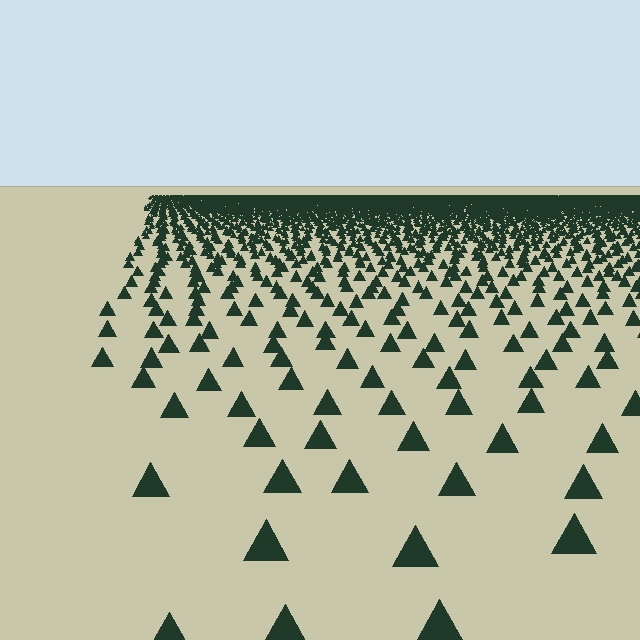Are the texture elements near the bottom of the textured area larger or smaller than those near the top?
Larger. Near the bottom, elements are closer to the viewer and appear at a bigger on-screen size.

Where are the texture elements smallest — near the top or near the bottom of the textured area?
Near the top.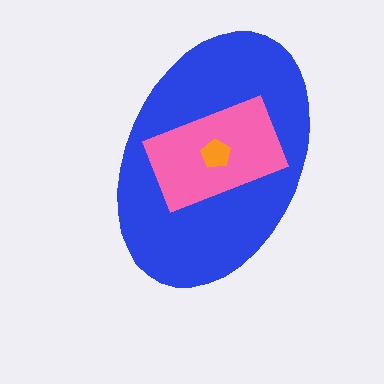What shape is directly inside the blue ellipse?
The pink rectangle.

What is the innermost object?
The orange pentagon.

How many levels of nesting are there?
3.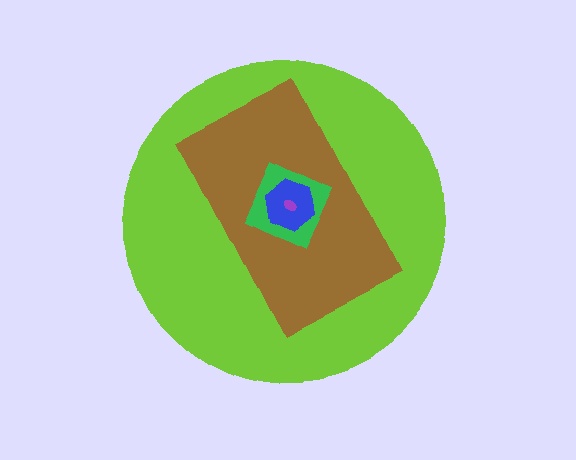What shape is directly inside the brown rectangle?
The green square.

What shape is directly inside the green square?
The blue hexagon.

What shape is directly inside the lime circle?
The brown rectangle.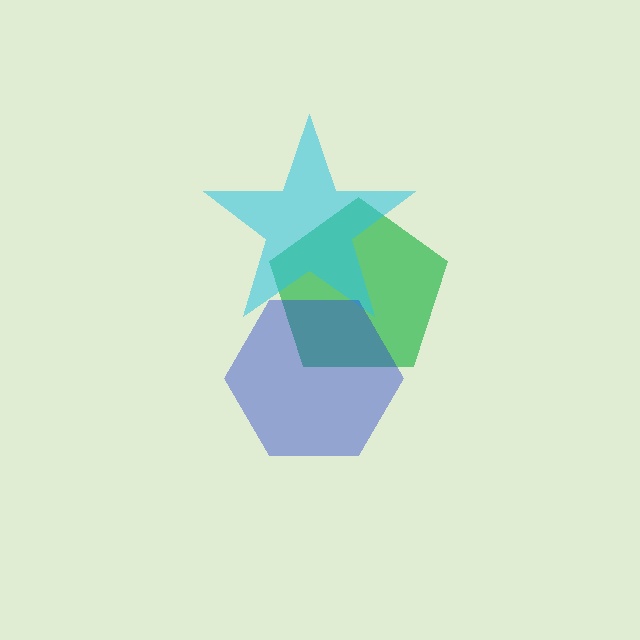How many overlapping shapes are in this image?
There are 3 overlapping shapes in the image.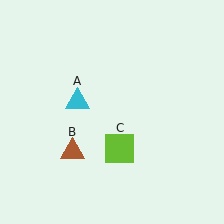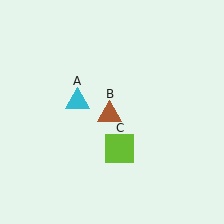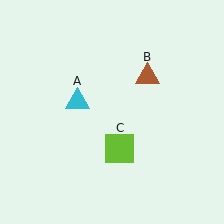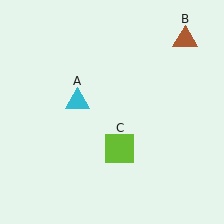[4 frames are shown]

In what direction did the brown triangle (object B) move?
The brown triangle (object B) moved up and to the right.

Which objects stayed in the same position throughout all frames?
Cyan triangle (object A) and lime square (object C) remained stationary.